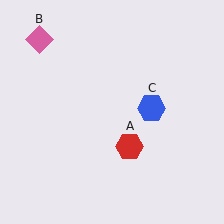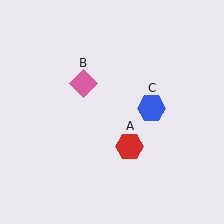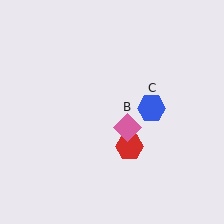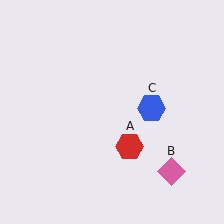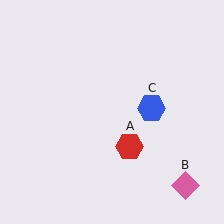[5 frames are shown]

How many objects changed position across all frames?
1 object changed position: pink diamond (object B).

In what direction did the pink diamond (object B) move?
The pink diamond (object B) moved down and to the right.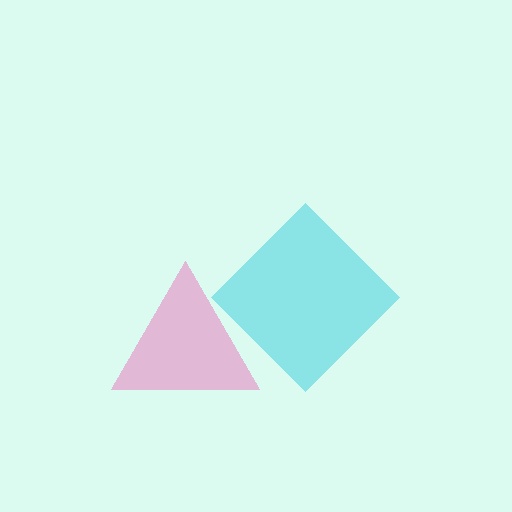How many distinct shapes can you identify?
There are 2 distinct shapes: a cyan diamond, a pink triangle.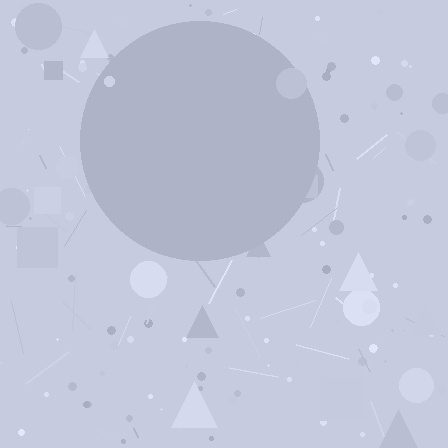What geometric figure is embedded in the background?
A circle is embedded in the background.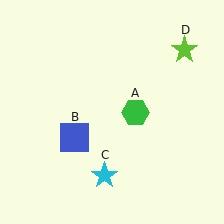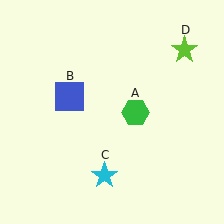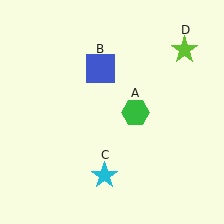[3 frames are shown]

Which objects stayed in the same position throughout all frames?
Green hexagon (object A) and cyan star (object C) and lime star (object D) remained stationary.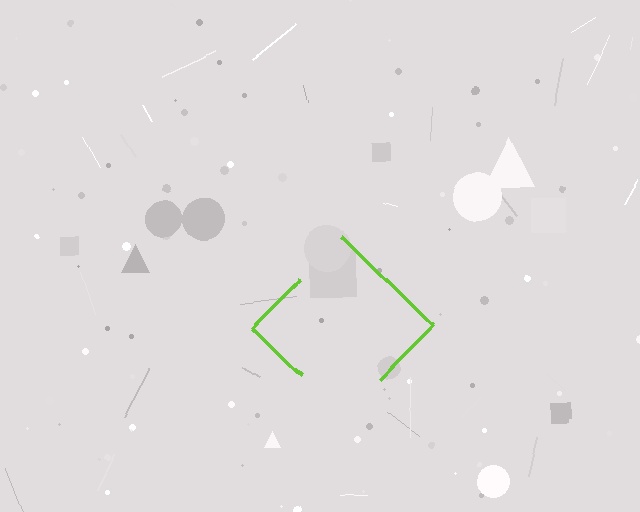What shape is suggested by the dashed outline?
The dashed outline suggests a diamond.